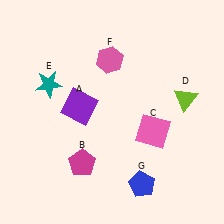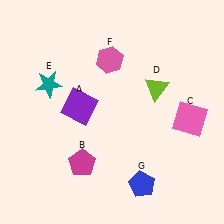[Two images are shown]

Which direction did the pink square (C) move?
The pink square (C) moved right.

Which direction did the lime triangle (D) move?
The lime triangle (D) moved left.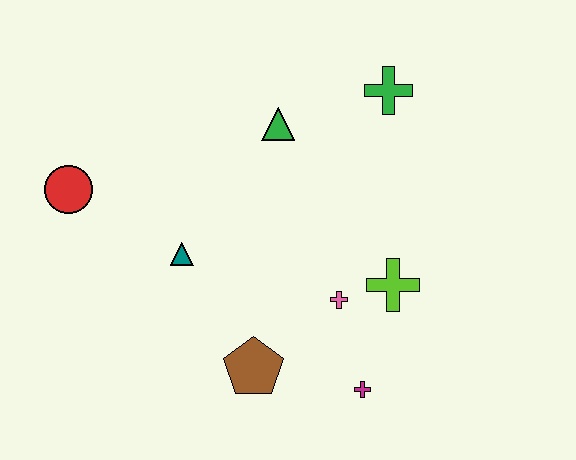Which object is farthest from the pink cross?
The red circle is farthest from the pink cross.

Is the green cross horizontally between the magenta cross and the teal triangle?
No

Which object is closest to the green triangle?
The green cross is closest to the green triangle.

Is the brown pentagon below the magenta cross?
No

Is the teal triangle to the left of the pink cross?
Yes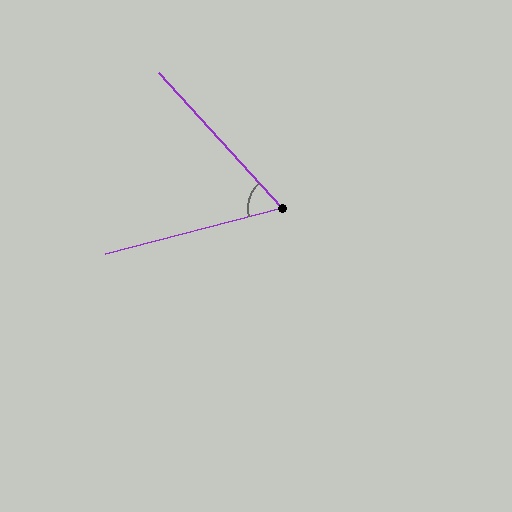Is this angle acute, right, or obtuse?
It is acute.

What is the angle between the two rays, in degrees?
Approximately 62 degrees.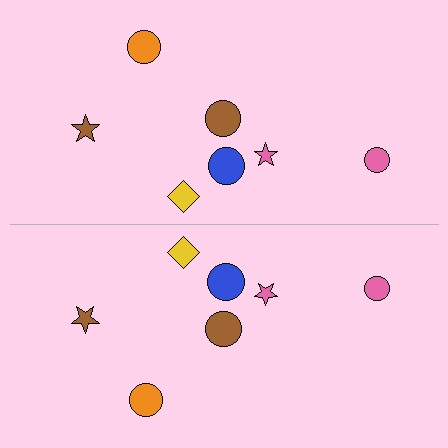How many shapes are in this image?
There are 14 shapes in this image.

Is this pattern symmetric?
Yes, this pattern has bilateral (reflection) symmetry.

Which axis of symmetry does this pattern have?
The pattern has a horizontal axis of symmetry running through the center of the image.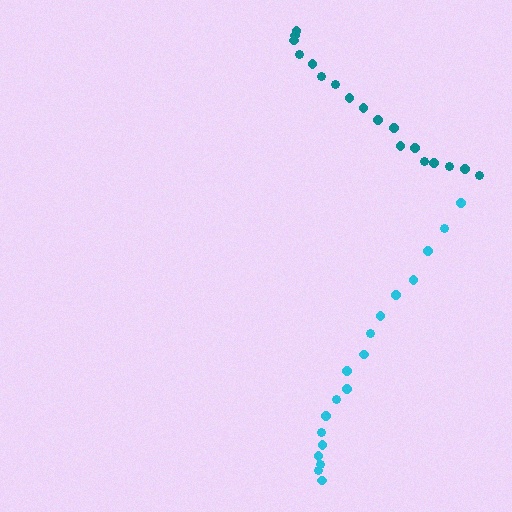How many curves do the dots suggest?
There are 2 distinct paths.